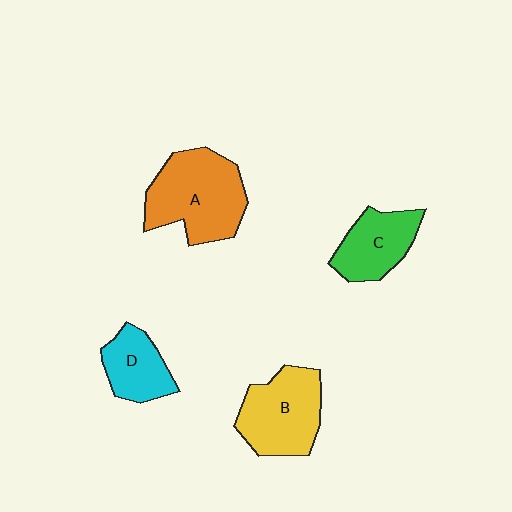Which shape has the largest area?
Shape A (orange).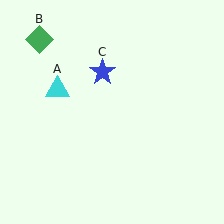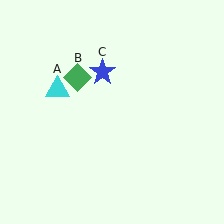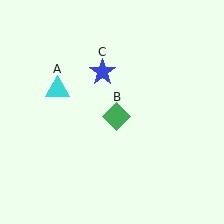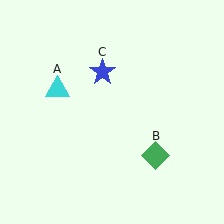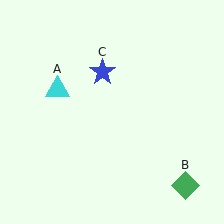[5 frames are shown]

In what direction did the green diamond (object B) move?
The green diamond (object B) moved down and to the right.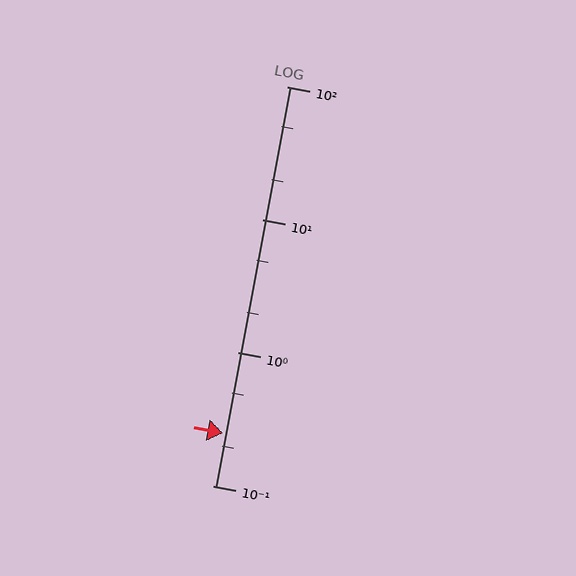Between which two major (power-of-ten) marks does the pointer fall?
The pointer is between 0.1 and 1.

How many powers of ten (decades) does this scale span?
The scale spans 3 decades, from 0.1 to 100.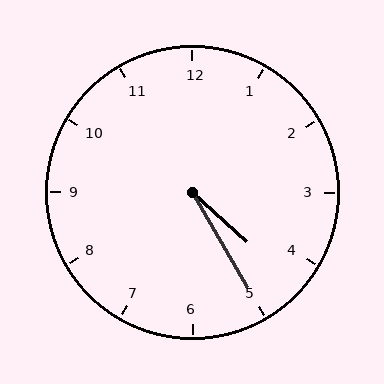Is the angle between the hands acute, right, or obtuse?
It is acute.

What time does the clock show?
4:25.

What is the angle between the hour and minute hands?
Approximately 18 degrees.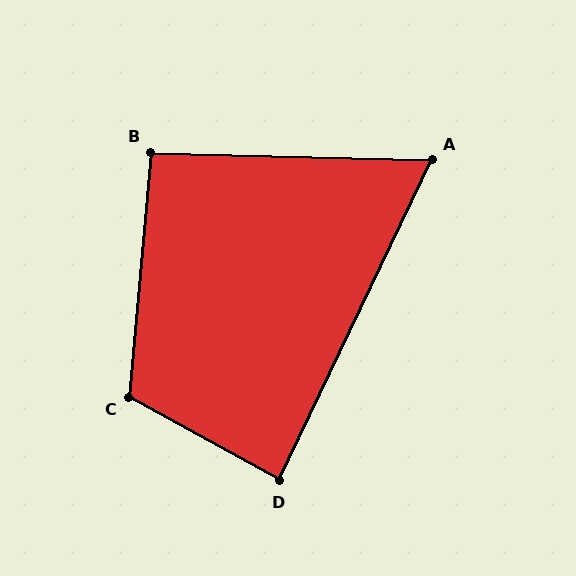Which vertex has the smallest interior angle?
A, at approximately 66 degrees.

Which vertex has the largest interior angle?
C, at approximately 114 degrees.